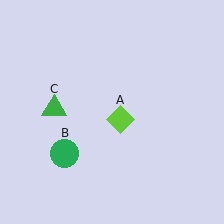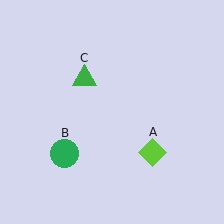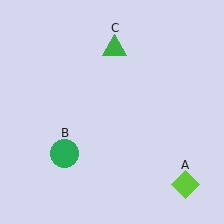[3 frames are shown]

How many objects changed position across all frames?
2 objects changed position: lime diamond (object A), green triangle (object C).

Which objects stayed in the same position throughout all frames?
Green circle (object B) remained stationary.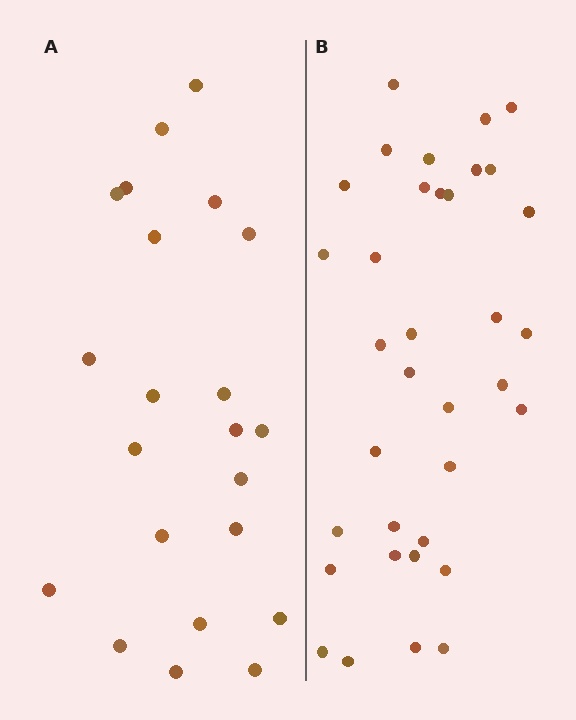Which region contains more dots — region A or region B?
Region B (the right region) has more dots.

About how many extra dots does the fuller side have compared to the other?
Region B has approximately 15 more dots than region A.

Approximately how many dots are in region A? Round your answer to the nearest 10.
About 20 dots. (The exact count is 22, which rounds to 20.)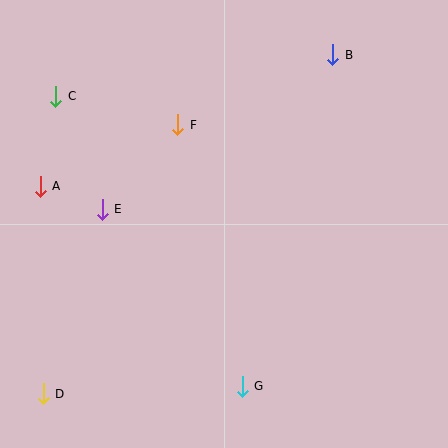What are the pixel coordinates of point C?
Point C is at (56, 96).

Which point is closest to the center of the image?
Point F at (178, 125) is closest to the center.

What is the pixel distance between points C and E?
The distance between C and E is 122 pixels.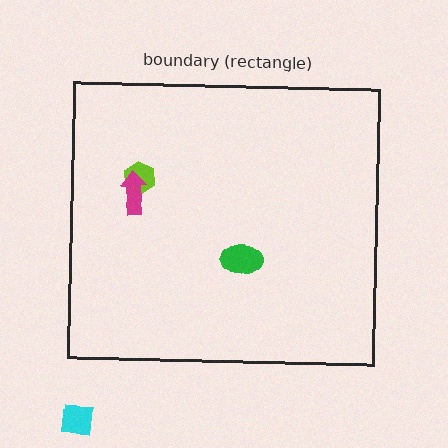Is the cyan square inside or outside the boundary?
Outside.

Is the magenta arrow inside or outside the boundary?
Inside.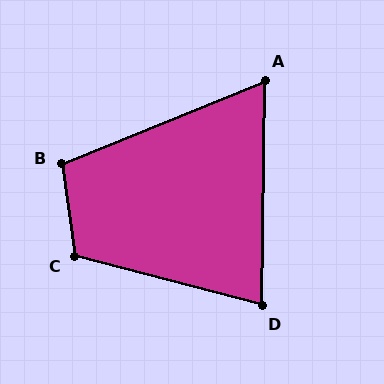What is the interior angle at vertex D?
Approximately 76 degrees (acute).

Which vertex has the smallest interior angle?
A, at approximately 67 degrees.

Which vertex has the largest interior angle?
C, at approximately 113 degrees.